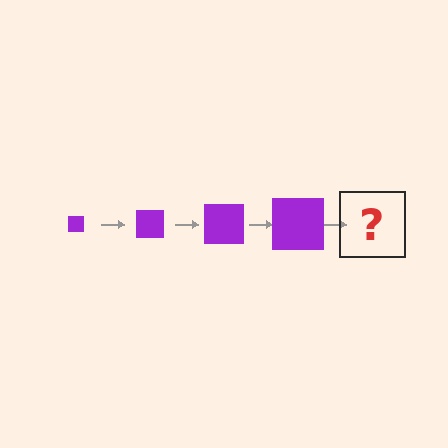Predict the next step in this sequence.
The next step is a purple square, larger than the previous one.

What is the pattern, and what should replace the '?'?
The pattern is that the square gets progressively larger each step. The '?' should be a purple square, larger than the previous one.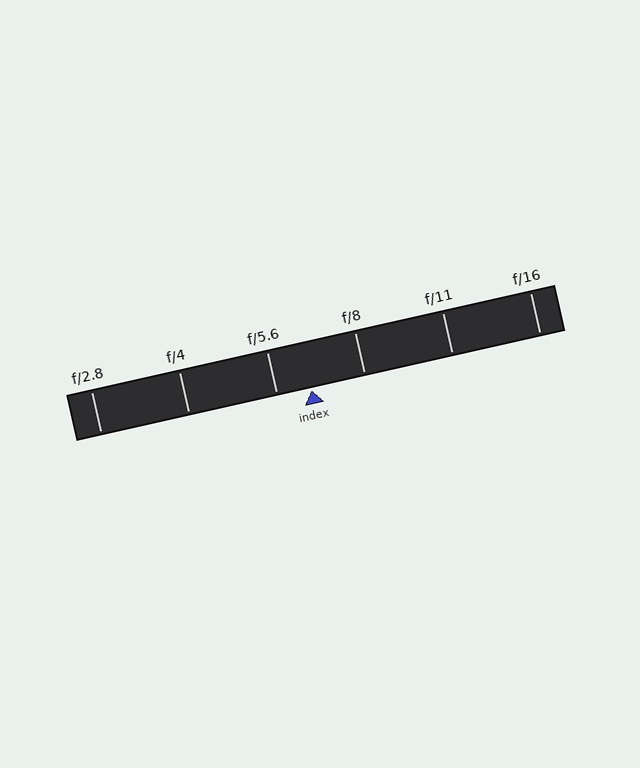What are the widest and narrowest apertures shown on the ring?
The widest aperture shown is f/2.8 and the narrowest is f/16.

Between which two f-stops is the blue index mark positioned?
The index mark is between f/5.6 and f/8.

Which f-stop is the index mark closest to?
The index mark is closest to f/5.6.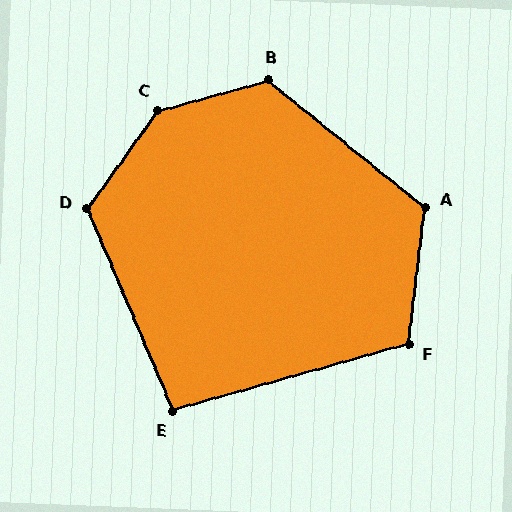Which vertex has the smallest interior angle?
E, at approximately 97 degrees.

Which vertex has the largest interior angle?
C, at approximately 141 degrees.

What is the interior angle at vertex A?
Approximately 122 degrees (obtuse).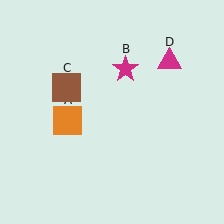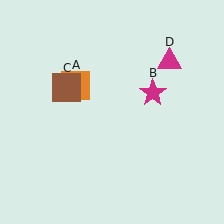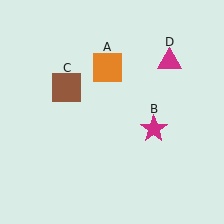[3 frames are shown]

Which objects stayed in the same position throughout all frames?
Brown square (object C) and magenta triangle (object D) remained stationary.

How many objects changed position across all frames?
2 objects changed position: orange square (object A), magenta star (object B).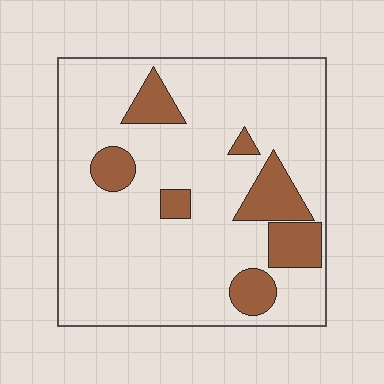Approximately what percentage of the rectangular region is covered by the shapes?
Approximately 15%.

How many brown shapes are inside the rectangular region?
7.